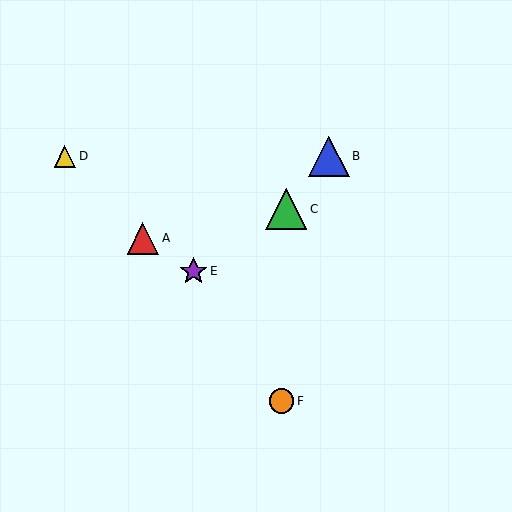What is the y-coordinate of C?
Object C is at y≈209.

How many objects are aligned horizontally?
2 objects (B, D) are aligned horizontally.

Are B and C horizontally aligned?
No, B is at y≈156 and C is at y≈209.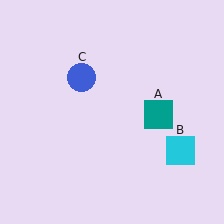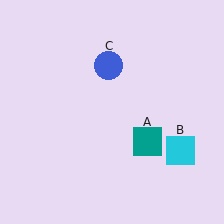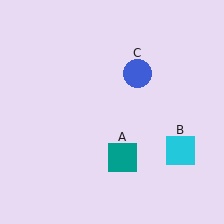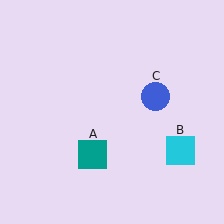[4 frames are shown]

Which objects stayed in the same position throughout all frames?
Cyan square (object B) remained stationary.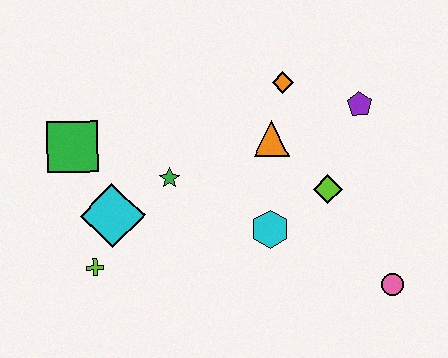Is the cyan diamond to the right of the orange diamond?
No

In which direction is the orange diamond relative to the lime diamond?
The orange diamond is above the lime diamond.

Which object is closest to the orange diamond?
The orange triangle is closest to the orange diamond.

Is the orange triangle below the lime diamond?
No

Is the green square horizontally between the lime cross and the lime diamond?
No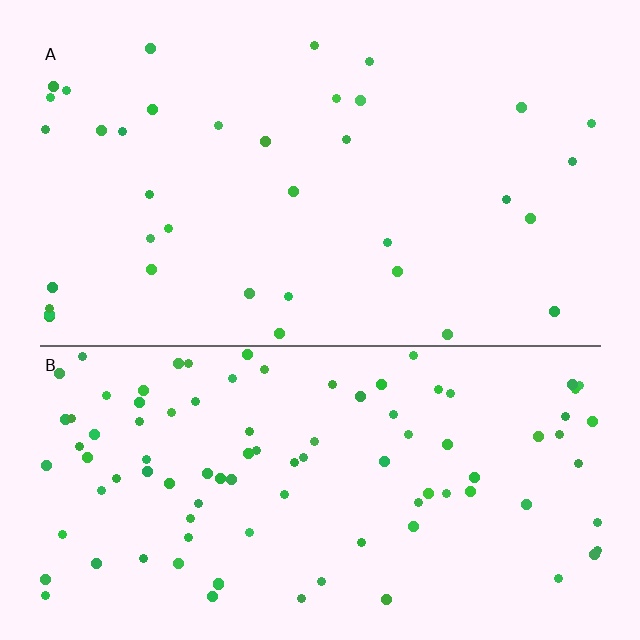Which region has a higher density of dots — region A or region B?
B (the bottom).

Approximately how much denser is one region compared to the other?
Approximately 2.7× — region B over region A.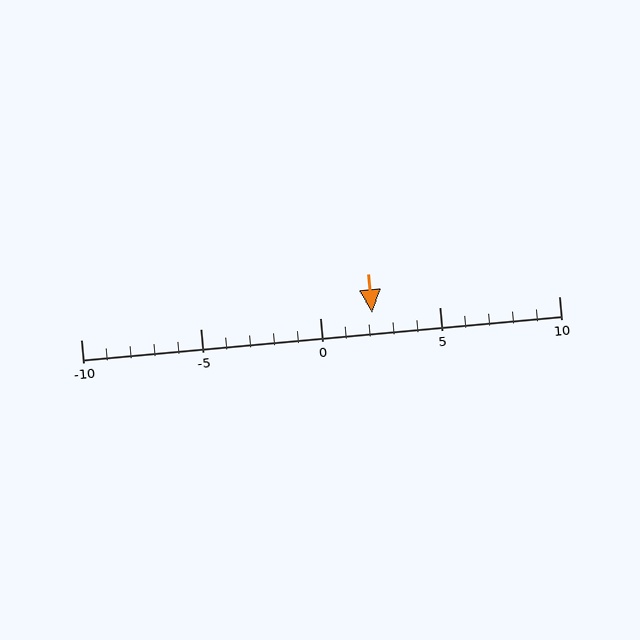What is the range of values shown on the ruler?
The ruler shows values from -10 to 10.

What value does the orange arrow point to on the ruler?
The orange arrow points to approximately 2.